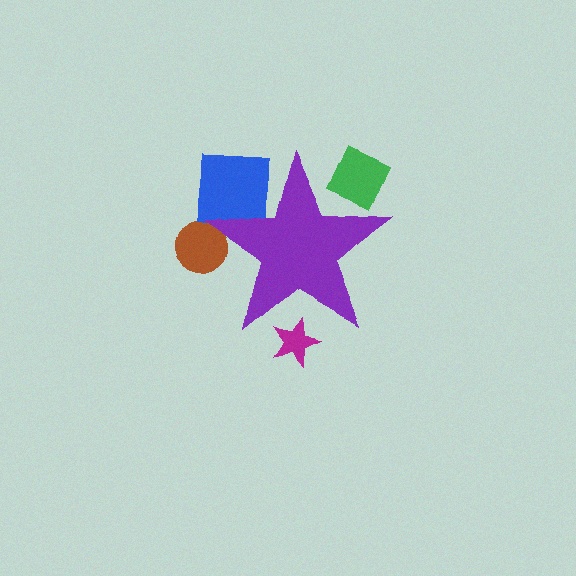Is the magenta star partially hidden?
Yes, the magenta star is partially hidden behind the purple star.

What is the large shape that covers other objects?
A purple star.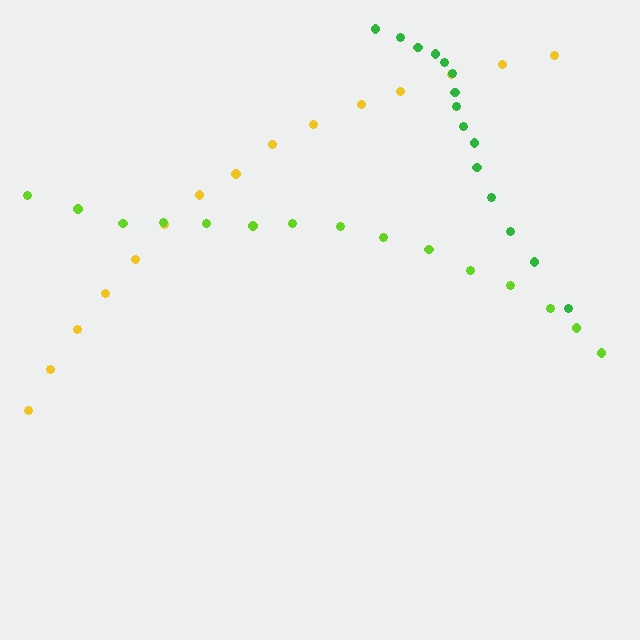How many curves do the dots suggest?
There are 3 distinct paths.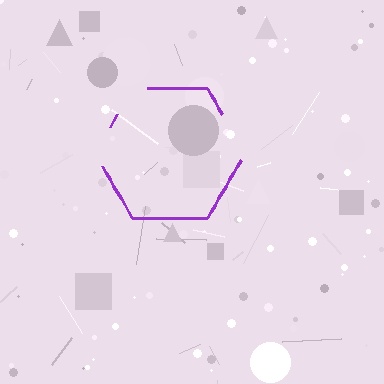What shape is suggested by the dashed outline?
The dashed outline suggests a hexagon.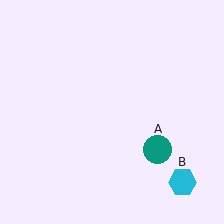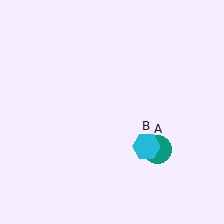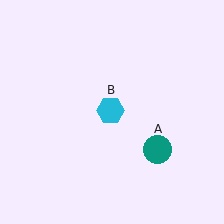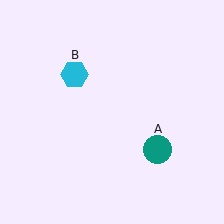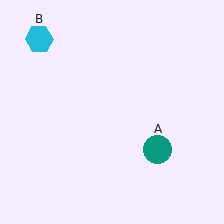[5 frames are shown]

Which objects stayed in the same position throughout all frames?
Teal circle (object A) remained stationary.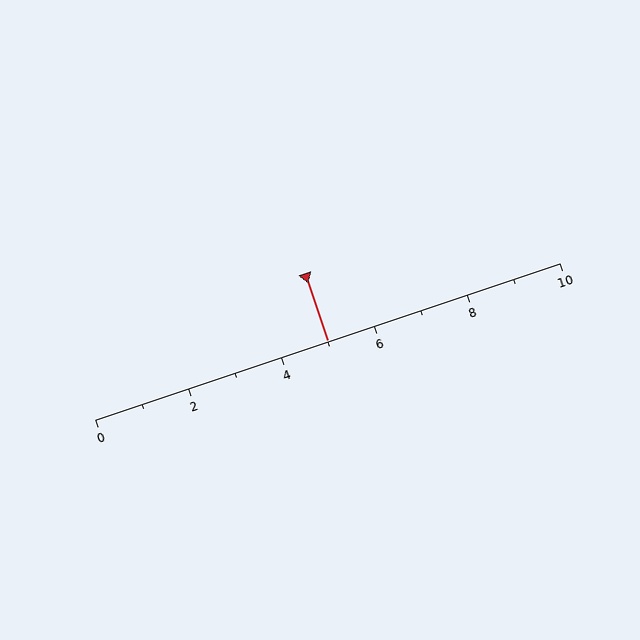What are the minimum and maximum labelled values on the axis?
The axis runs from 0 to 10.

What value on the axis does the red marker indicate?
The marker indicates approximately 5.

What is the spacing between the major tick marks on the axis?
The major ticks are spaced 2 apart.